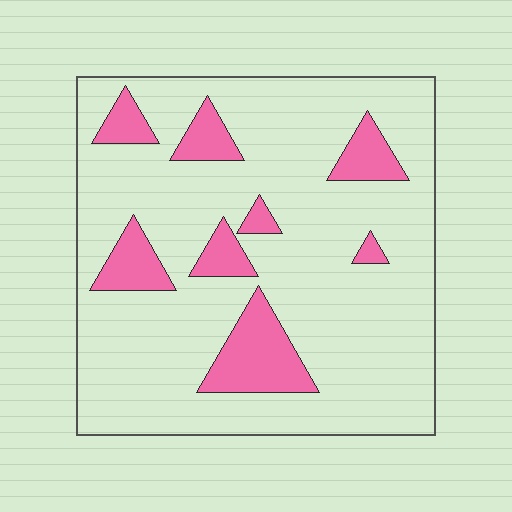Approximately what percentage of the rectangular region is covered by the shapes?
Approximately 15%.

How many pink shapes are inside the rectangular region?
8.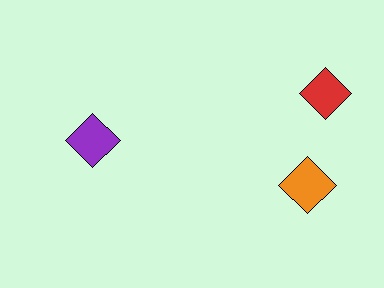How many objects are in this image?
There are 3 objects.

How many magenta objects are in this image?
There are no magenta objects.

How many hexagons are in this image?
There are no hexagons.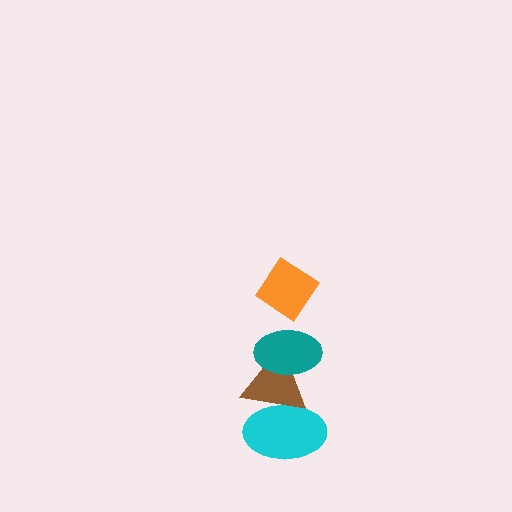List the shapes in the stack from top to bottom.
From top to bottom: the orange diamond, the teal ellipse, the brown triangle, the cyan ellipse.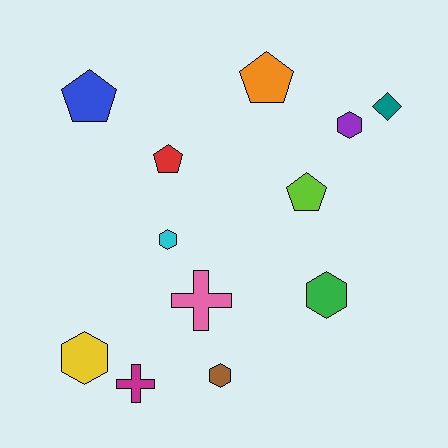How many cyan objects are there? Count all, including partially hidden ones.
There is 1 cyan object.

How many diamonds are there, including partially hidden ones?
There is 1 diamond.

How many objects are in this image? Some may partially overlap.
There are 12 objects.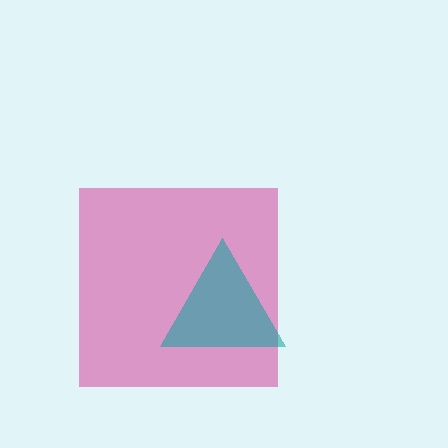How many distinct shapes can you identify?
There are 2 distinct shapes: a pink square, a teal triangle.